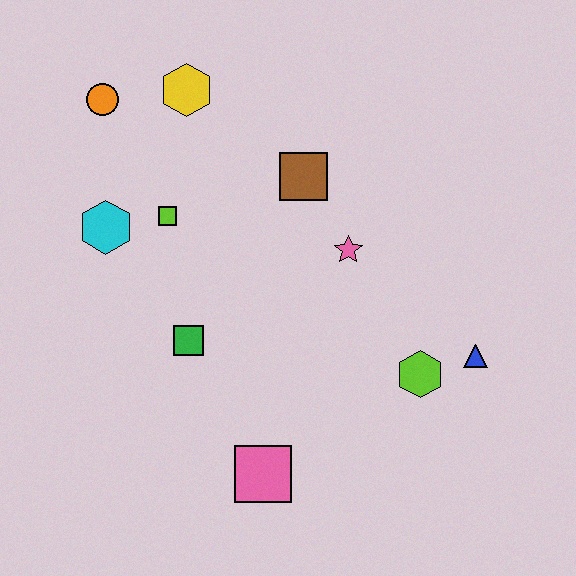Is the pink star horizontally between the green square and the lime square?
No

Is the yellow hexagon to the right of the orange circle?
Yes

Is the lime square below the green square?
No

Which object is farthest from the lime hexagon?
The orange circle is farthest from the lime hexagon.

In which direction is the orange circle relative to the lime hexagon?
The orange circle is to the left of the lime hexagon.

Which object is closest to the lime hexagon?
The blue triangle is closest to the lime hexagon.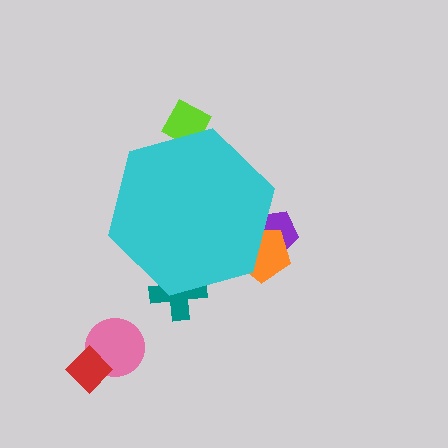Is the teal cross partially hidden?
Yes, the teal cross is partially hidden behind the cyan hexagon.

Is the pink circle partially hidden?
No, the pink circle is fully visible.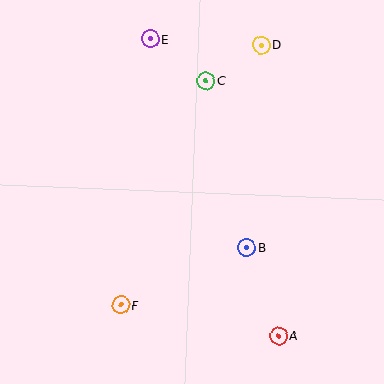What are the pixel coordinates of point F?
Point F is at (121, 305).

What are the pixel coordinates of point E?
Point E is at (150, 39).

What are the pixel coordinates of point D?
Point D is at (261, 45).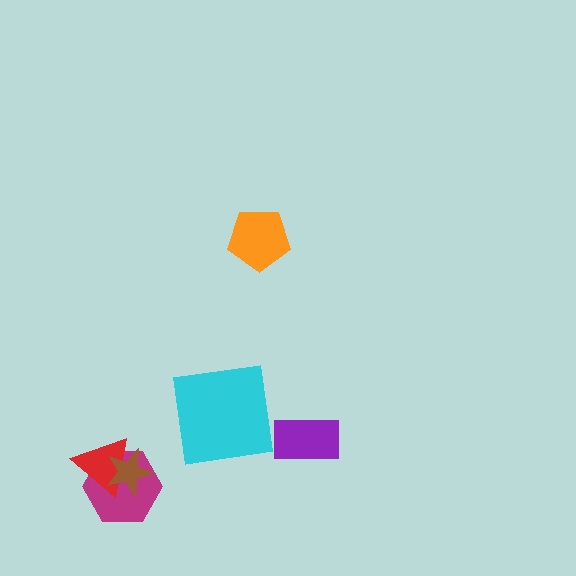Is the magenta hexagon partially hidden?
Yes, it is partially covered by another shape.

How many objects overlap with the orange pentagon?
0 objects overlap with the orange pentagon.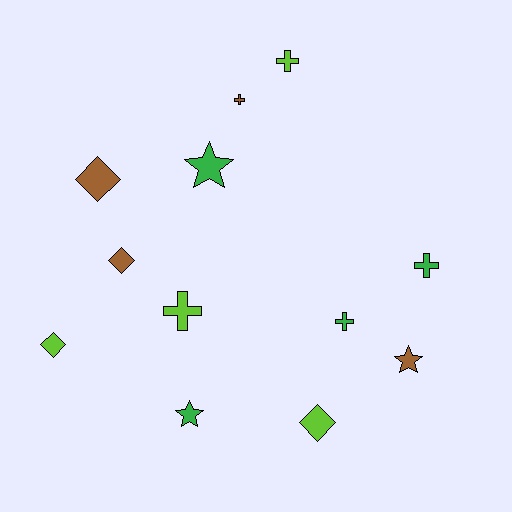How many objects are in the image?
There are 12 objects.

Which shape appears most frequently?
Cross, with 5 objects.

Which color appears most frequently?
Brown, with 4 objects.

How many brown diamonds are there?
There are 2 brown diamonds.